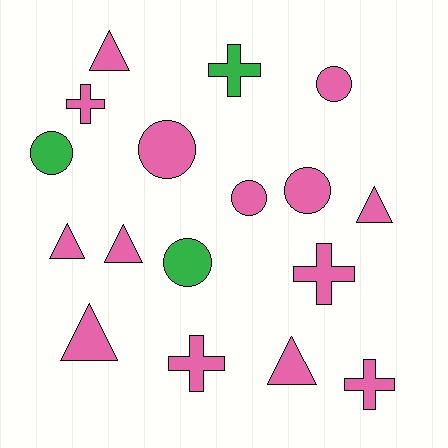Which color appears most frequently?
Pink, with 14 objects.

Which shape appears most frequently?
Triangle, with 6 objects.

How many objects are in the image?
There are 17 objects.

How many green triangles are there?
There are no green triangles.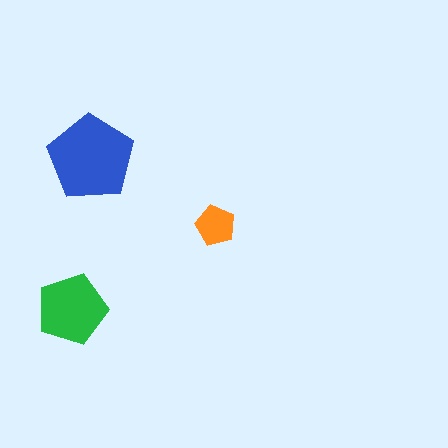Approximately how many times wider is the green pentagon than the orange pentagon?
About 1.5 times wider.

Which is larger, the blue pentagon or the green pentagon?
The blue one.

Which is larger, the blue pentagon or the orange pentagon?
The blue one.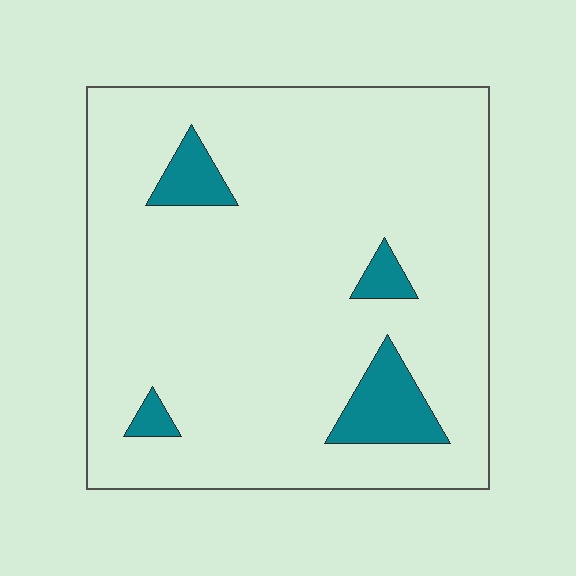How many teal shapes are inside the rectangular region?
4.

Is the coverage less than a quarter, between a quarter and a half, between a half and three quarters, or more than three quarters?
Less than a quarter.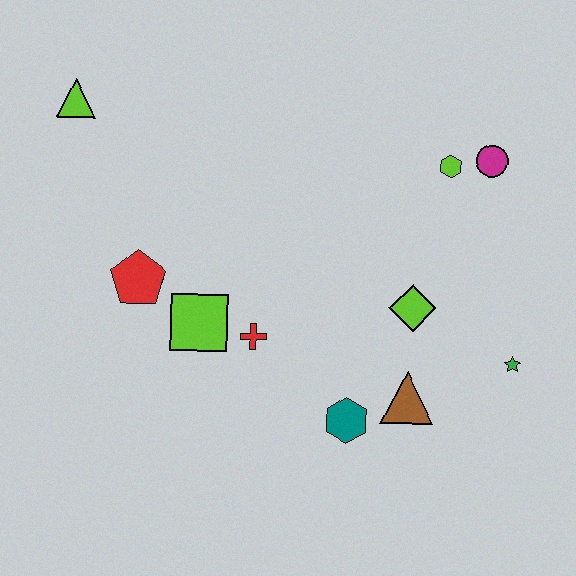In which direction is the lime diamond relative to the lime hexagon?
The lime diamond is below the lime hexagon.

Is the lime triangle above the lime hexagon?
Yes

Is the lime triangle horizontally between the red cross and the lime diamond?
No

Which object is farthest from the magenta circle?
The lime triangle is farthest from the magenta circle.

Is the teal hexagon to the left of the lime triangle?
No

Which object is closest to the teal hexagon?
The brown triangle is closest to the teal hexagon.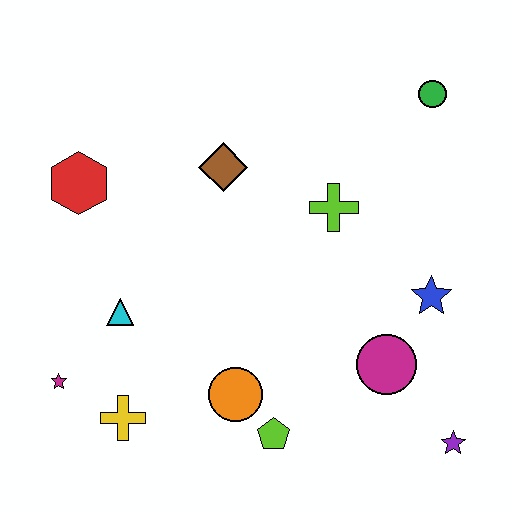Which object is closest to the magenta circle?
The blue star is closest to the magenta circle.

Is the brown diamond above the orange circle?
Yes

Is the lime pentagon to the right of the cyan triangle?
Yes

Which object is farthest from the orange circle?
The green circle is farthest from the orange circle.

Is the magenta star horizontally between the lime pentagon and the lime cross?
No